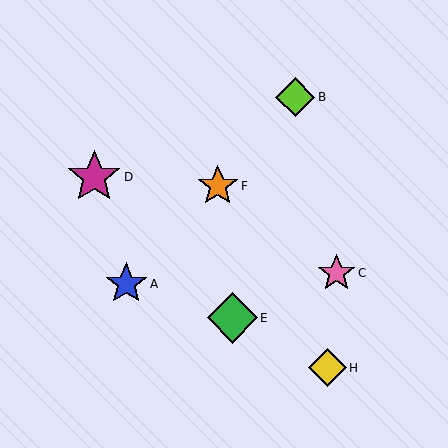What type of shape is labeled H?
Shape H is a yellow diamond.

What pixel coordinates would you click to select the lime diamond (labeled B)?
Click at (295, 97) to select the lime diamond B.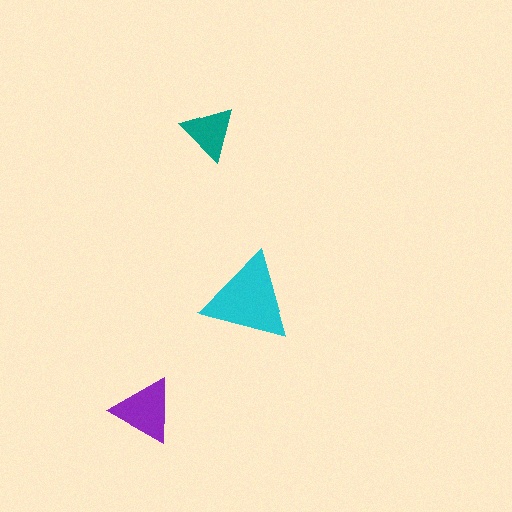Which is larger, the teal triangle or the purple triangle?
The purple one.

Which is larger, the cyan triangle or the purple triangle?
The cyan one.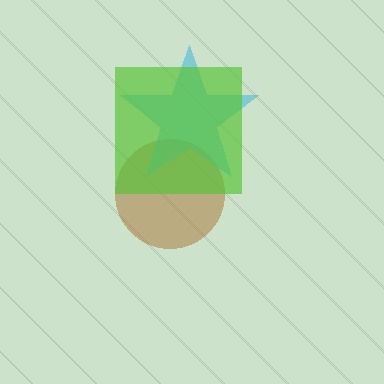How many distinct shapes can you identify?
There are 3 distinct shapes: a brown circle, a cyan star, a lime square.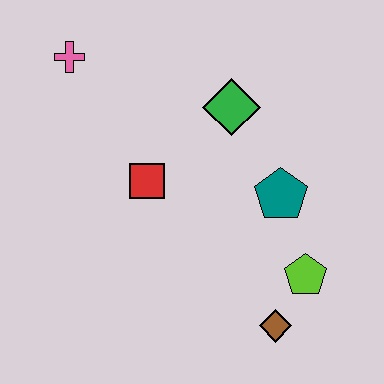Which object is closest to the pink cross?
The red square is closest to the pink cross.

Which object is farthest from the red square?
The brown diamond is farthest from the red square.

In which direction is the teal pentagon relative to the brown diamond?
The teal pentagon is above the brown diamond.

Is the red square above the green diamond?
No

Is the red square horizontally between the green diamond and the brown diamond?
No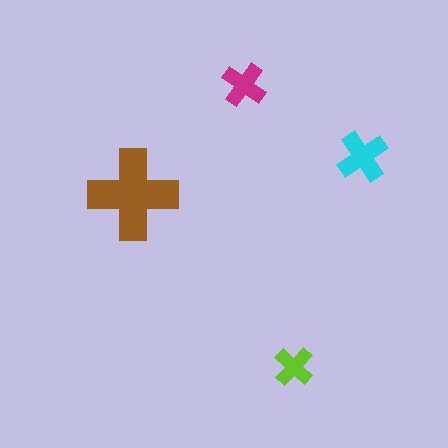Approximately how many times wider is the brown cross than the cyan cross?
About 1.5 times wider.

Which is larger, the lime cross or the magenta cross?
The magenta one.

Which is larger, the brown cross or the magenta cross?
The brown one.